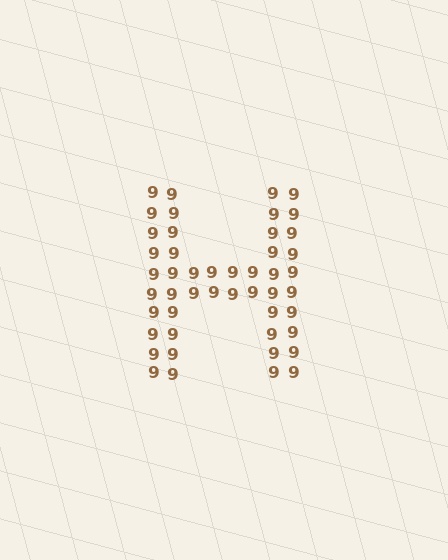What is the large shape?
The large shape is the letter H.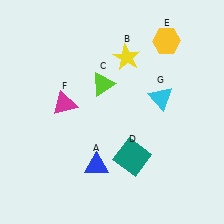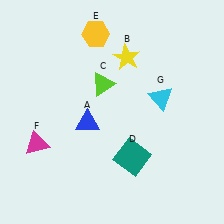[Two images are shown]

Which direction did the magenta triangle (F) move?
The magenta triangle (F) moved down.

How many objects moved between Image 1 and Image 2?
3 objects moved between the two images.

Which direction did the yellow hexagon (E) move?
The yellow hexagon (E) moved left.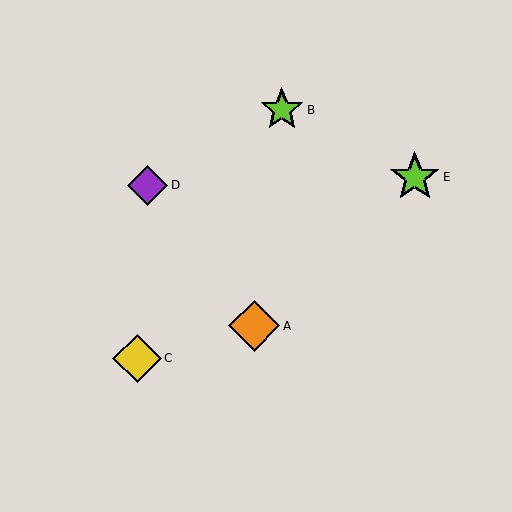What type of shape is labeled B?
Shape B is a lime star.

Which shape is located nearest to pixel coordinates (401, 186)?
The lime star (labeled E) at (415, 177) is nearest to that location.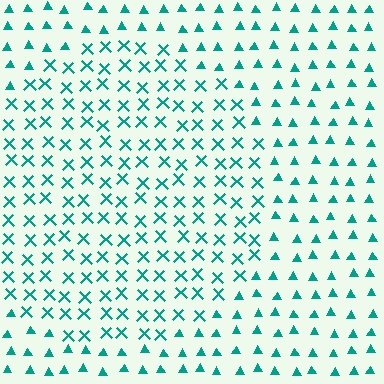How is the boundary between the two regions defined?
The boundary is defined by a change in element shape: X marks inside vs. triangles outside. All elements share the same color and spacing.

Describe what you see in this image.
The image is filled with small teal elements arranged in a uniform grid. A circle-shaped region contains X marks, while the surrounding area contains triangles. The boundary is defined purely by the change in element shape.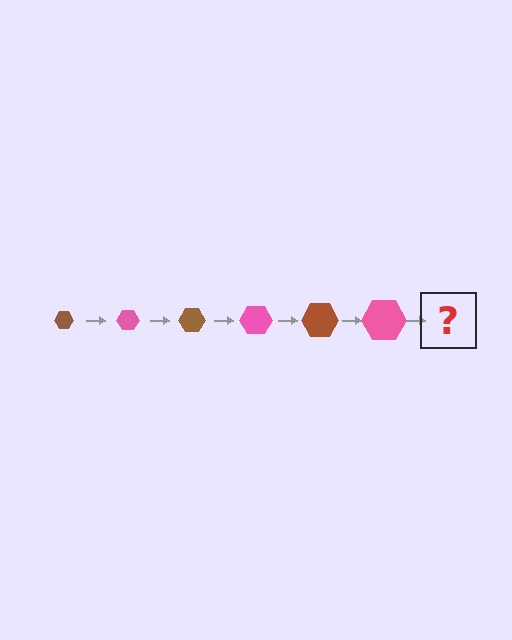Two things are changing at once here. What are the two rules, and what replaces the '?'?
The two rules are that the hexagon grows larger each step and the color cycles through brown and pink. The '?' should be a brown hexagon, larger than the previous one.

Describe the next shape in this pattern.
It should be a brown hexagon, larger than the previous one.